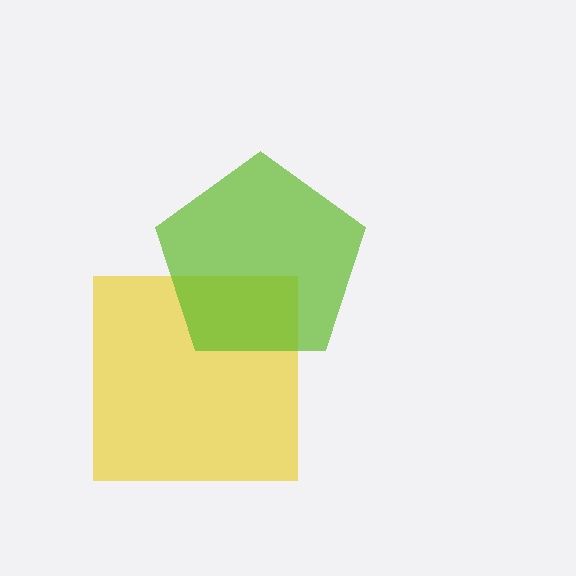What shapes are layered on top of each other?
The layered shapes are: a yellow square, a lime pentagon.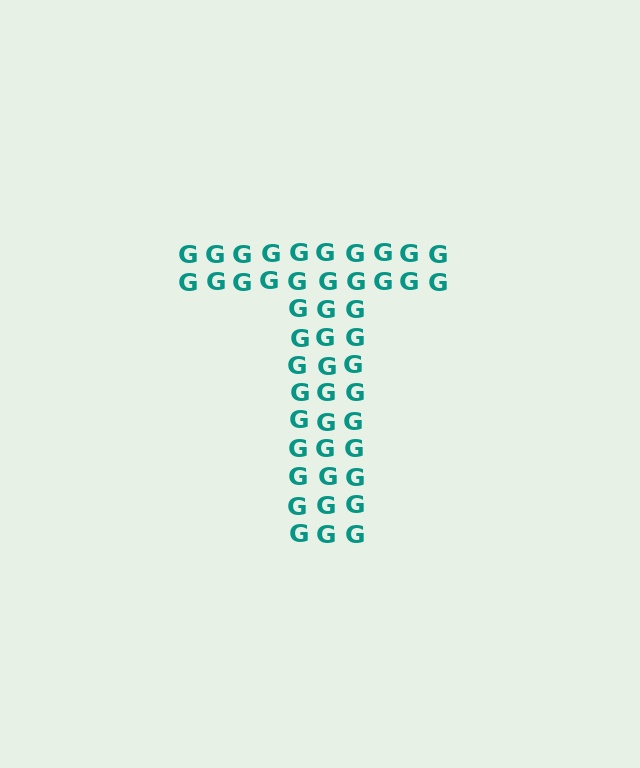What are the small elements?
The small elements are letter G's.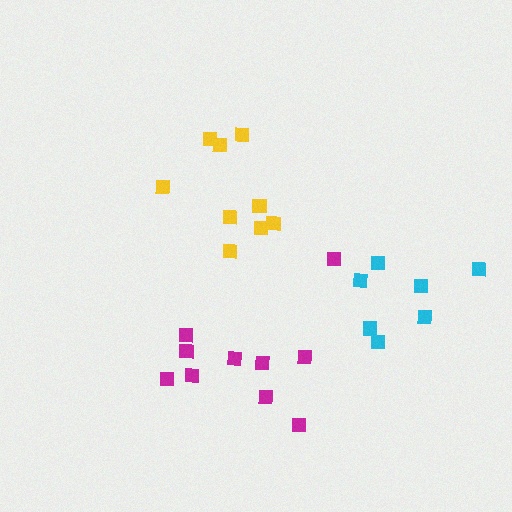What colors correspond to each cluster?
The clusters are colored: cyan, magenta, yellow.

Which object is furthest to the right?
The cyan cluster is rightmost.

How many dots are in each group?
Group 1: 7 dots, Group 2: 10 dots, Group 3: 9 dots (26 total).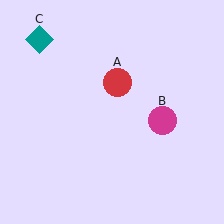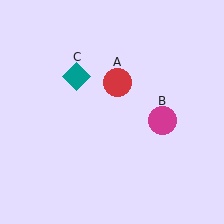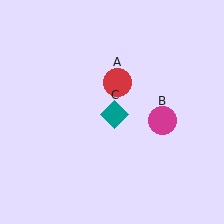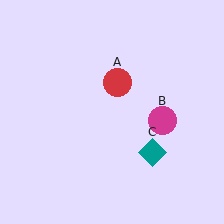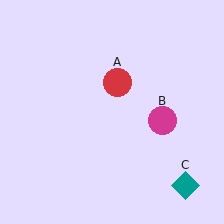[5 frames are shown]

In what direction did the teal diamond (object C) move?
The teal diamond (object C) moved down and to the right.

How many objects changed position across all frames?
1 object changed position: teal diamond (object C).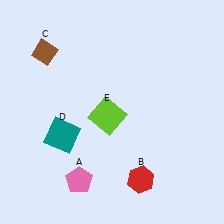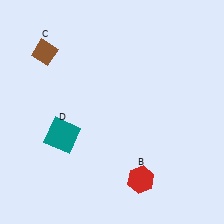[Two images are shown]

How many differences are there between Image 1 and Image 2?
There are 2 differences between the two images.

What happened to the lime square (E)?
The lime square (E) was removed in Image 2. It was in the bottom-left area of Image 1.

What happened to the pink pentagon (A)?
The pink pentagon (A) was removed in Image 2. It was in the bottom-left area of Image 1.